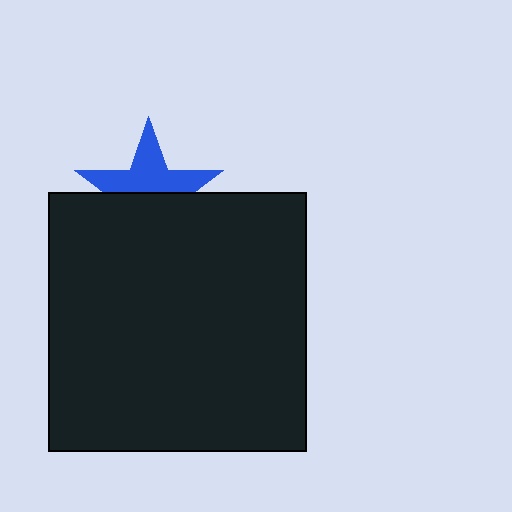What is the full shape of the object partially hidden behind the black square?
The partially hidden object is a blue star.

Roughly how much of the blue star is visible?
About half of it is visible (roughly 51%).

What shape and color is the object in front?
The object in front is a black square.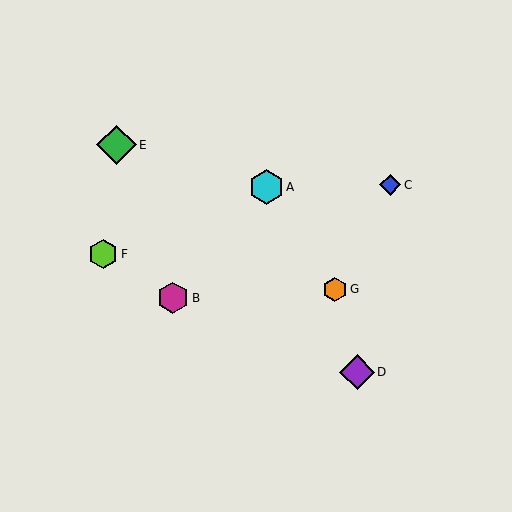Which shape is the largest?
The green diamond (labeled E) is the largest.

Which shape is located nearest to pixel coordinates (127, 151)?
The green diamond (labeled E) at (116, 145) is nearest to that location.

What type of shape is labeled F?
Shape F is a lime hexagon.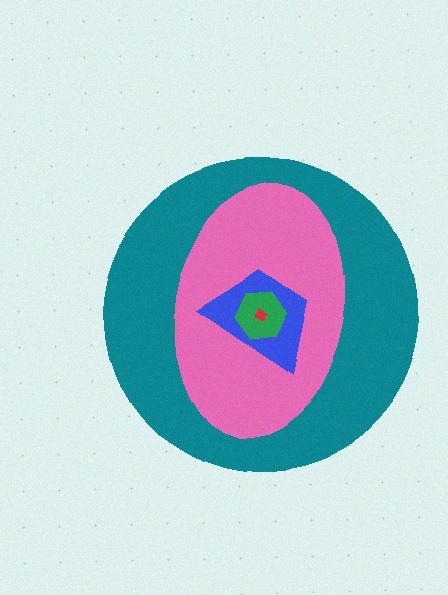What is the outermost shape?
The teal circle.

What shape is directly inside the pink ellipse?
The blue trapezoid.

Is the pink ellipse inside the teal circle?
Yes.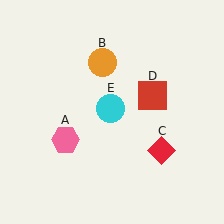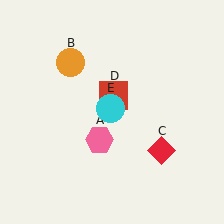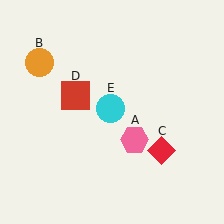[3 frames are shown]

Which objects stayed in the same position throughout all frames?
Red diamond (object C) and cyan circle (object E) remained stationary.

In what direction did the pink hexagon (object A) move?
The pink hexagon (object A) moved right.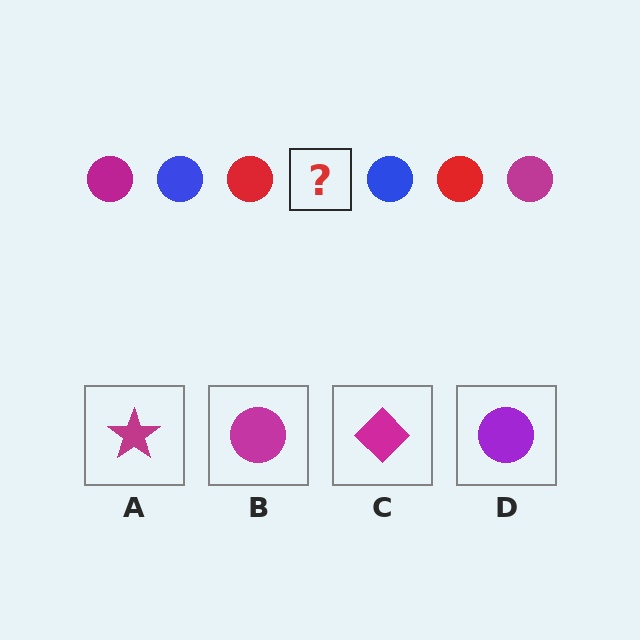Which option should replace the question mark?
Option B.